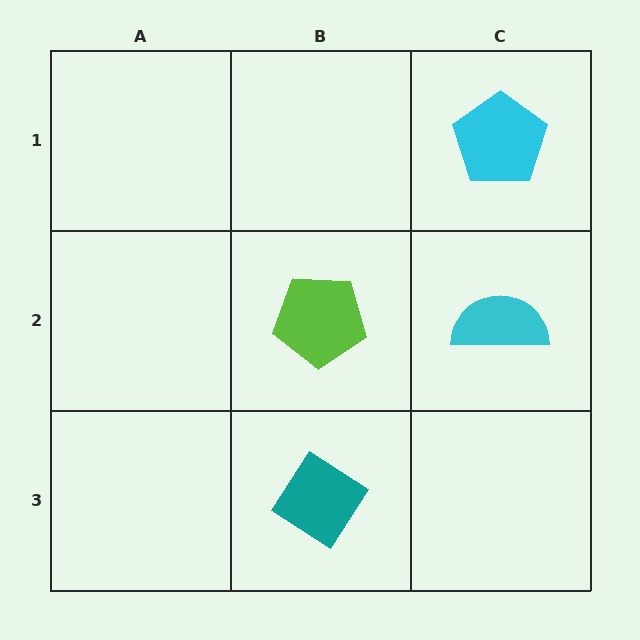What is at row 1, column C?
A cyan pentagon.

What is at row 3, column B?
A teal diamond.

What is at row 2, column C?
A cyan semicircle.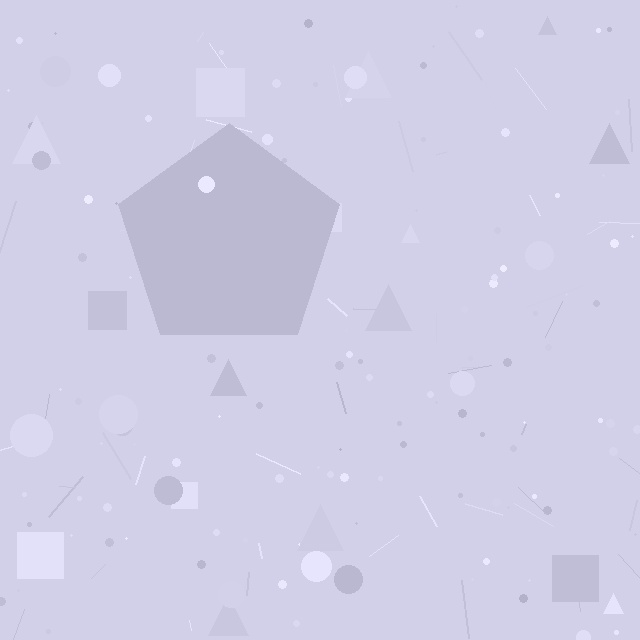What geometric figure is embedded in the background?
A pentagon is embedded in the background.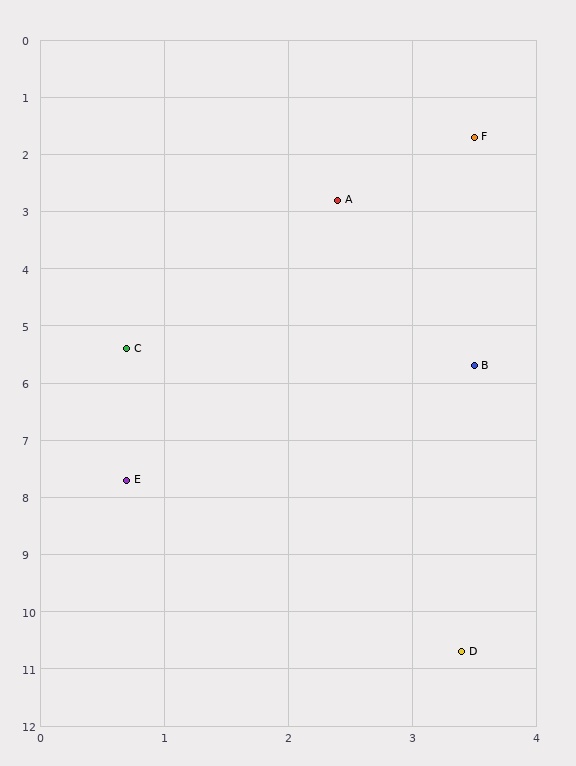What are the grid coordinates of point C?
Point C is at approximately (0.7, 5.4).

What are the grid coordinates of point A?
Point A is at approximately (2.4, 2.8).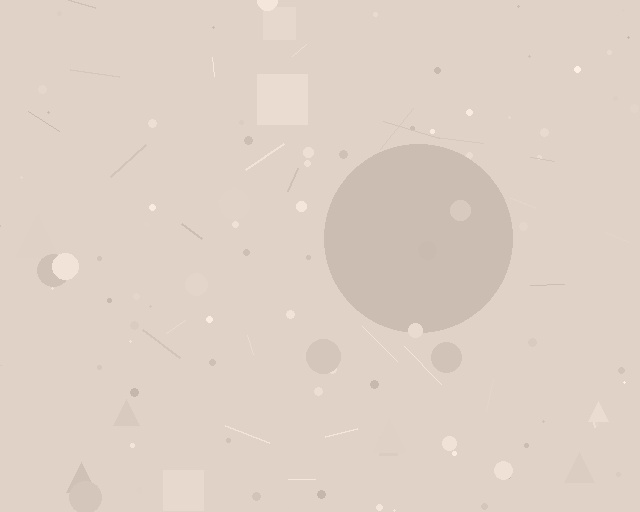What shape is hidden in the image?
A circle is hidden in the image.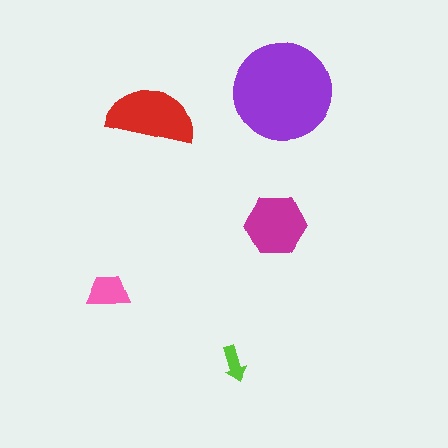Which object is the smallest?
The lime arrow.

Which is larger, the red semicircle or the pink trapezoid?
The red semicircle.